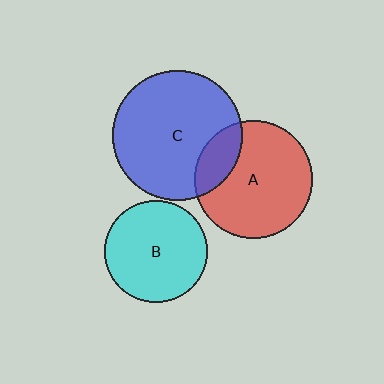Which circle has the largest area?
Circle C (blue).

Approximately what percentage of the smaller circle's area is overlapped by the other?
Approximately 20%.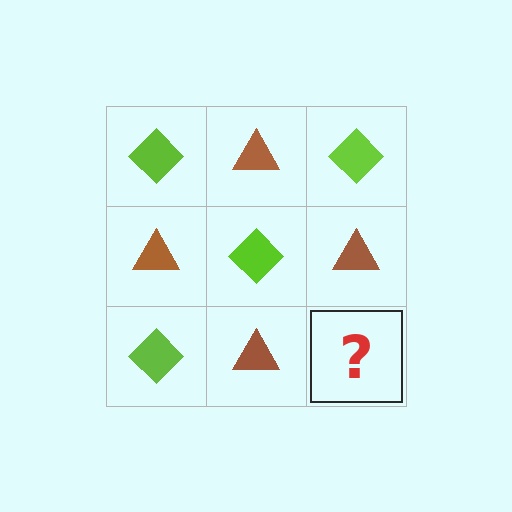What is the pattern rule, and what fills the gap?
The rule is that it alternates lime diamond and brown triangle in a checkerboard pattern. The gap should be filled with a lime diamond.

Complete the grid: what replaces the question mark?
The question mark should be replaced with a lime diamond.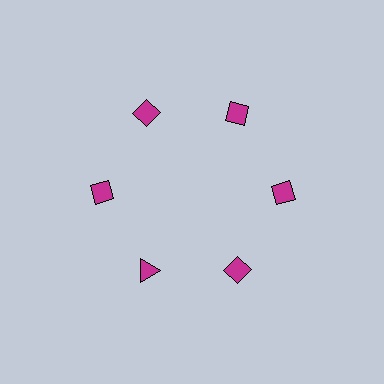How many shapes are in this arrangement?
There are 6 shapes arranged in a ring pattern.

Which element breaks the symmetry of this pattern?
The magenta triangle at roughly the 7 o'clock position breaks the symmetry. All other shapes are magenta diamonds.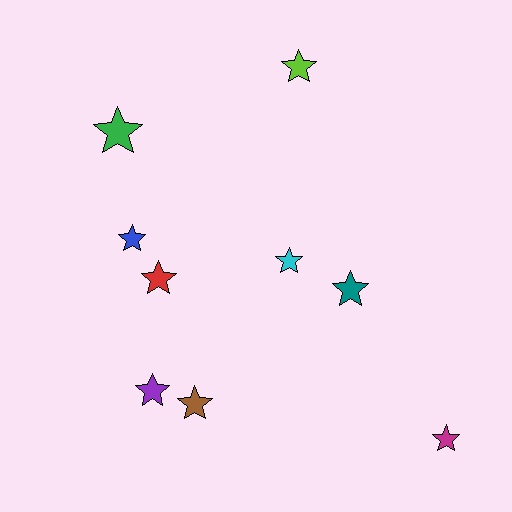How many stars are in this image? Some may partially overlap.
There are 9 stars.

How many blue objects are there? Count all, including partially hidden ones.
There is 1 blue object.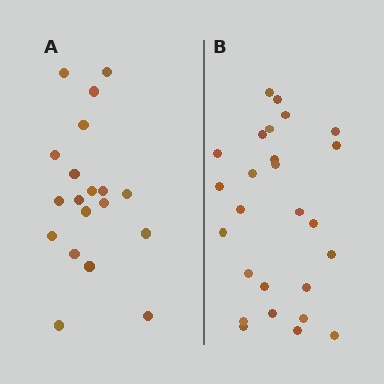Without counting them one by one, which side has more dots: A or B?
Region B (the right region) has more dots.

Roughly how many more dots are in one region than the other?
Region B has roughly 8 or so more dots than region A.